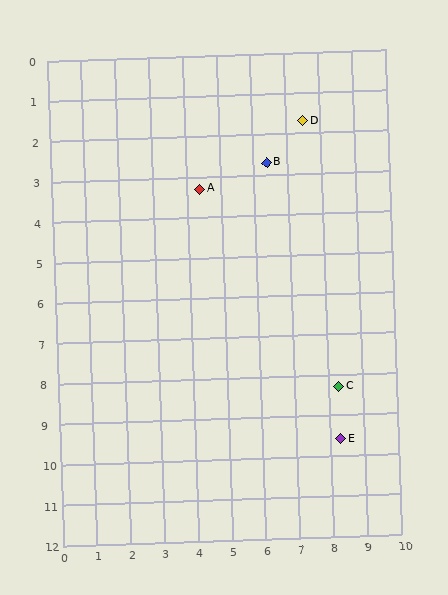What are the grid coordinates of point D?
Point D is at approximately (7.5, 1.7).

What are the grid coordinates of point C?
Point C is at approximately (8.3, 8.3).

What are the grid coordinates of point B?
Point B is at approximately (6.4, 2.7).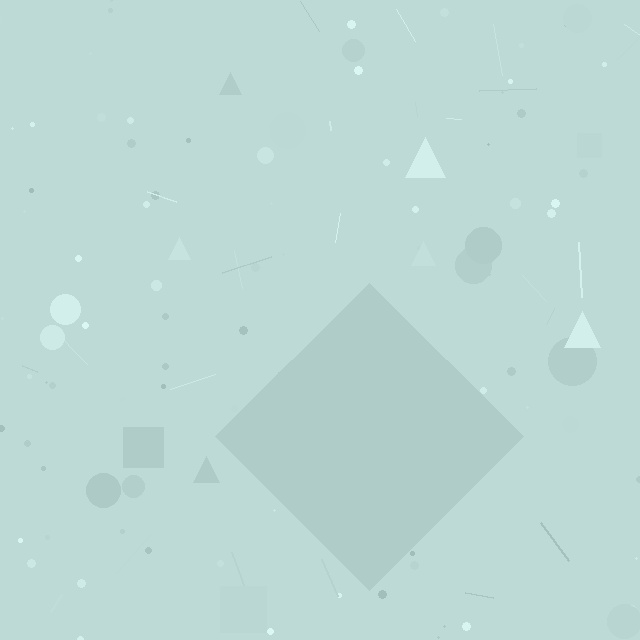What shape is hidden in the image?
A diamond is hidden in the image.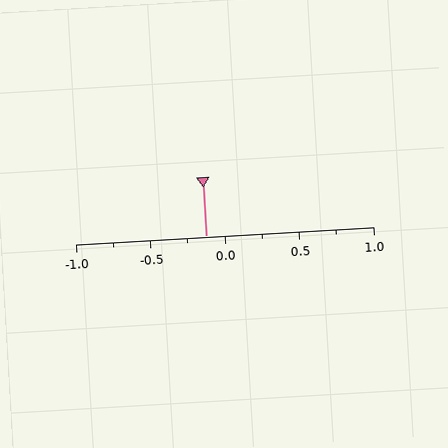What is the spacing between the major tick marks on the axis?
The major ticks are spaced 0.5 apart.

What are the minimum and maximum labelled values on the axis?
The axis runs from -1.0 to 1.0.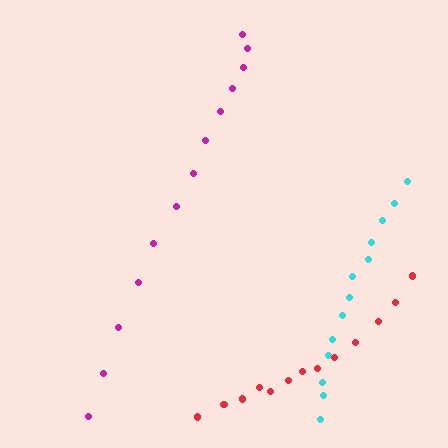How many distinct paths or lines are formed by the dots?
There are 3 distinct paths.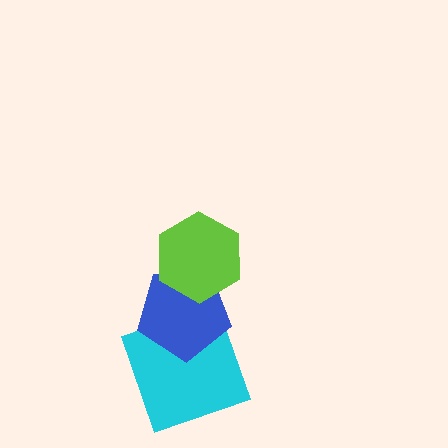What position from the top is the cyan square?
The cyan square is 3rd from the top.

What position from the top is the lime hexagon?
The lime hexagon is 1st from the top.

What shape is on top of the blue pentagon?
The lime hexagon is on top of the blue pentagon.